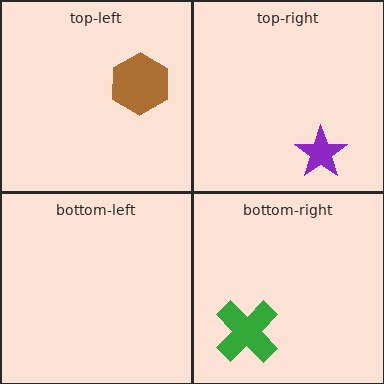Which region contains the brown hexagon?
The top-left region.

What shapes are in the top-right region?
The purple star.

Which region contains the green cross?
The bottom-right region.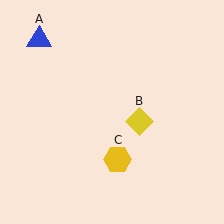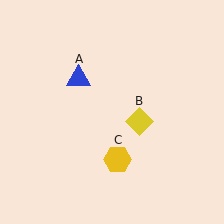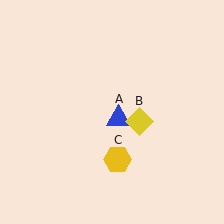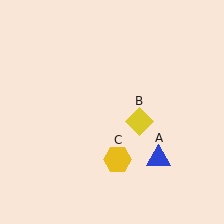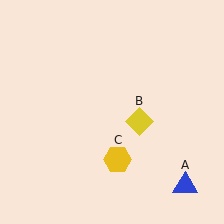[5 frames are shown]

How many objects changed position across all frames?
1 object changed position: blue triangle (object A).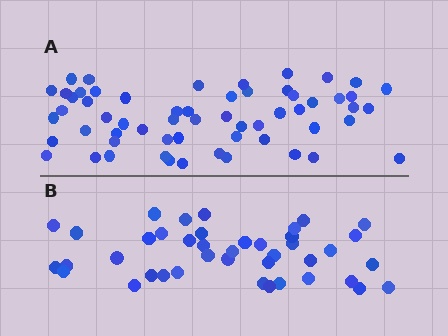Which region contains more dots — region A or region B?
Region A (the top region) has more dots.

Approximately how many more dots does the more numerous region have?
Region A has approximately 20 more dots than region B.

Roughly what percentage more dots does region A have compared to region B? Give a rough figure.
About 45% more.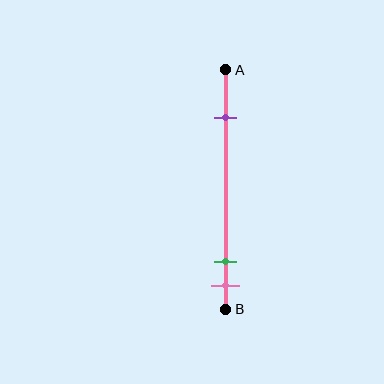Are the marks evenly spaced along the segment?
No, the marks are not evenly spaced.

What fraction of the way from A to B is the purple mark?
The purple mark is approximately 20% (0.2) of the way from A to B.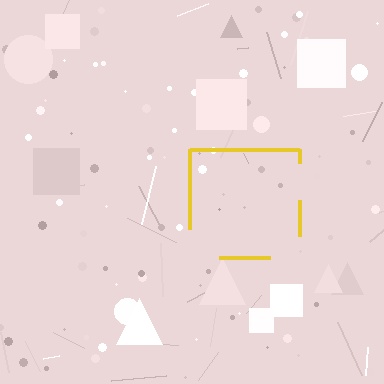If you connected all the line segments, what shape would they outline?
They would outline a square.